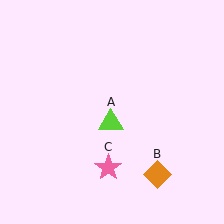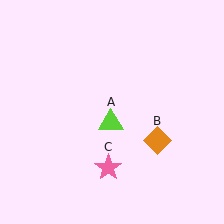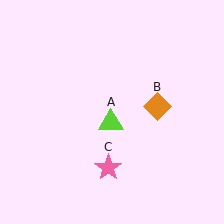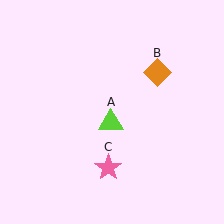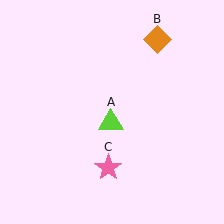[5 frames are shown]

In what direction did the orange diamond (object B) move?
The orange diamond (object B) moved up.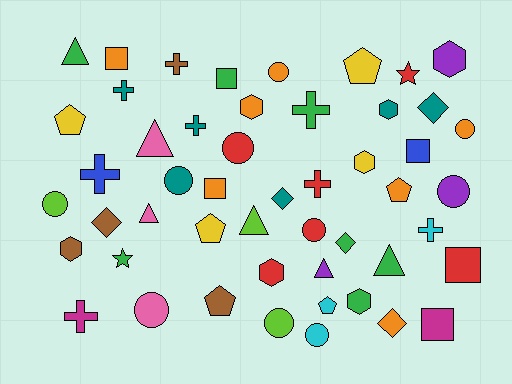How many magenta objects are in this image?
There are 2 magenta objects.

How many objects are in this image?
There are 50 objects.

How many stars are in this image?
There are 2 stars.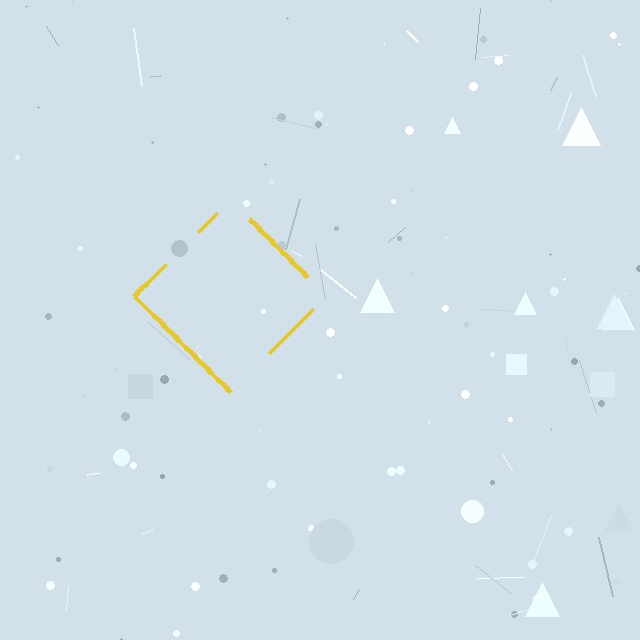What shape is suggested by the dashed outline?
The dashed outline suggests a diamond.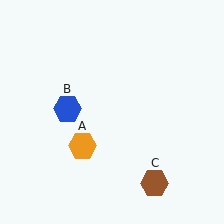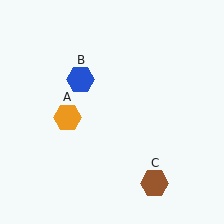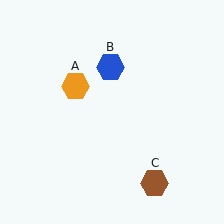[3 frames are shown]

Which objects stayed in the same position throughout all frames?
Brown hexagon (object C) remained stationary.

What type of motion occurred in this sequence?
The orange hexagon (object A), blue hexagon (object B) rotated clockwise around the center of the scene.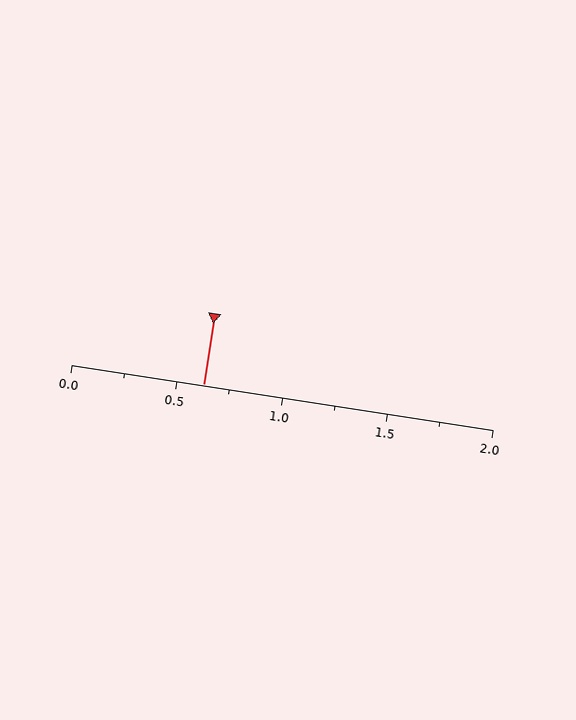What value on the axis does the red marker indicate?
The marker indicates approximately 0.62.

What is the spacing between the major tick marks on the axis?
The major ticks are spaced 0.5 apart.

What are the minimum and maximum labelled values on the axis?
The axis runs from 0.0 to 2.0.